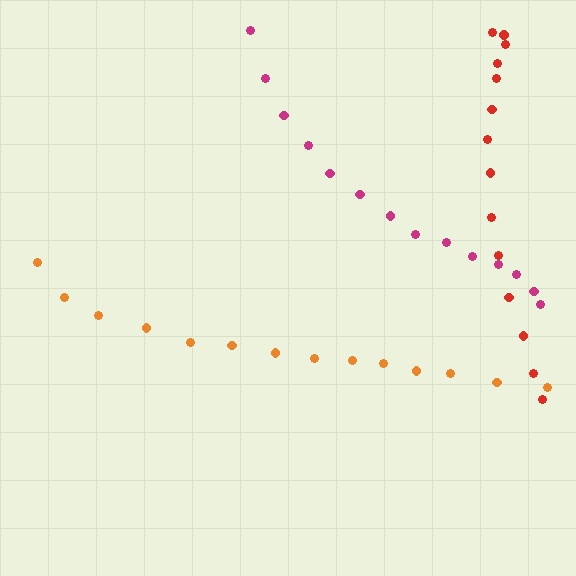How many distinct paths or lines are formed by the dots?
There are 3 distinct paths.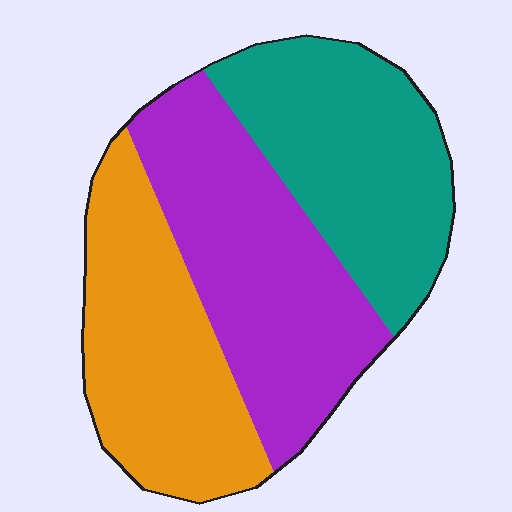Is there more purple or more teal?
Purple.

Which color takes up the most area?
Purple, at roughly 35%.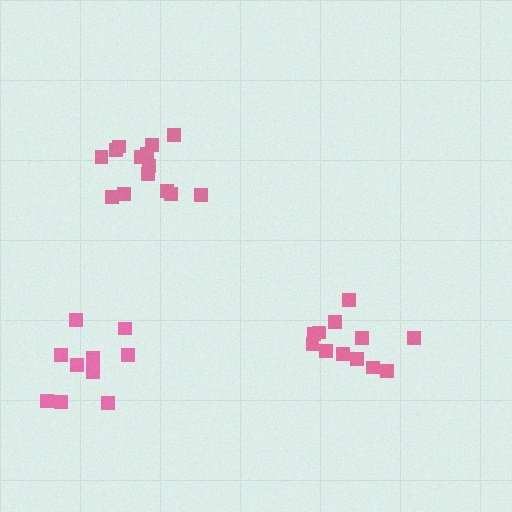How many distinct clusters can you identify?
There are 3 distinct clusters.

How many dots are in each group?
Group 1: 14 dots, Group 2: 10 dots, Group 3: 12 dots (36 total).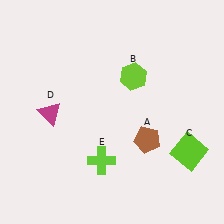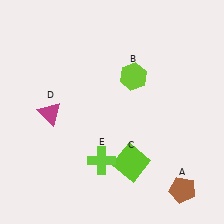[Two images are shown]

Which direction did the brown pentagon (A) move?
The brown pentagon (A) moved down.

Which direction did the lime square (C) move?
The lime square (C) moved left.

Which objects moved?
The objects that moved are: the brown pentagon (A), the lime square (C).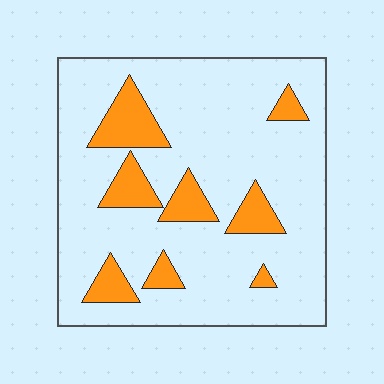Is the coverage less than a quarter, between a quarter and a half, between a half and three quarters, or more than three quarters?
Less than a quarter.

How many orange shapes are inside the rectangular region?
8.